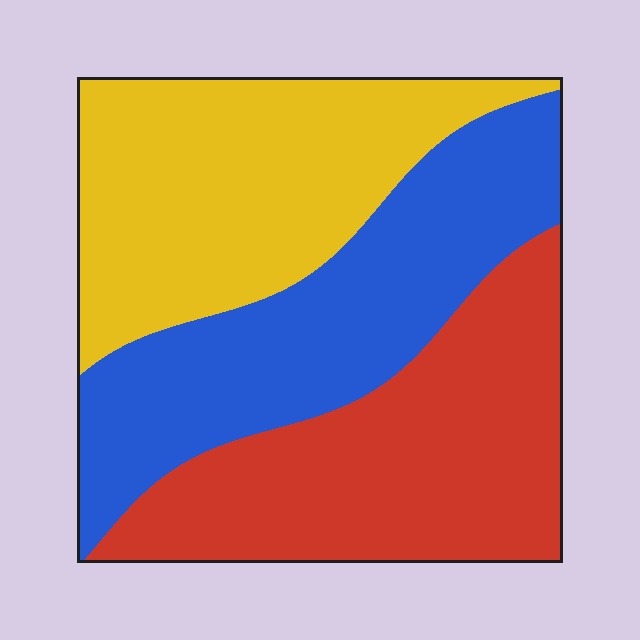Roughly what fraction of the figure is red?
Red covers around 35% of the figure.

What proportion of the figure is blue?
Blue covers around 30% of the figure.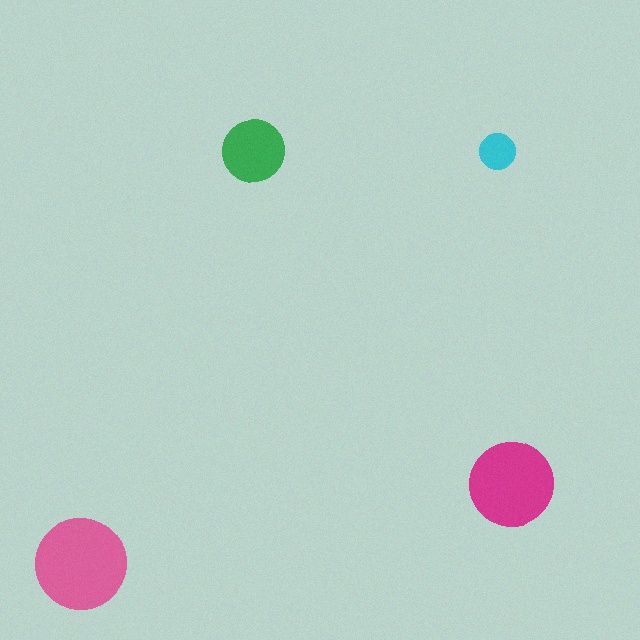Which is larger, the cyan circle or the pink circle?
The pink one.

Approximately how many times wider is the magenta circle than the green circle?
About 1.5 times wider.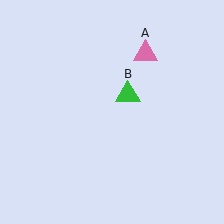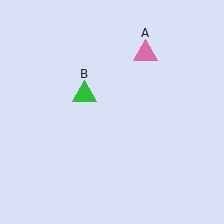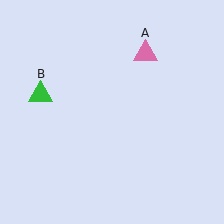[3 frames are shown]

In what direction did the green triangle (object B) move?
The green triangle (object B) moved left.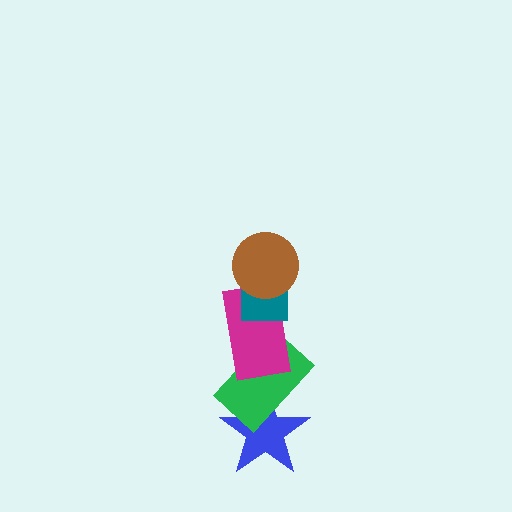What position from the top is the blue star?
The blue star is 5th from the top.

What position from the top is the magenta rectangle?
The magenta rectangle is 3rd from the top.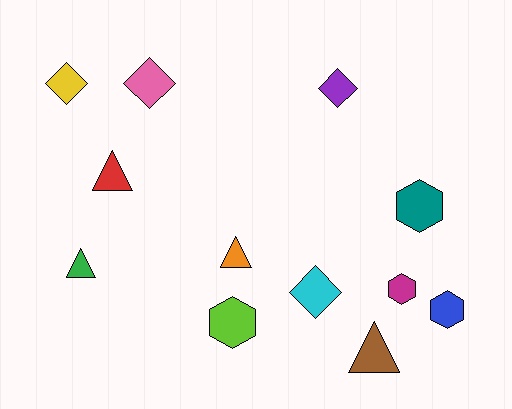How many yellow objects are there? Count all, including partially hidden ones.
There is 1 yellow object.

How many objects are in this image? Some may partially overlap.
There are 12 objects.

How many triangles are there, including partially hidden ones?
There are 4 triangles.